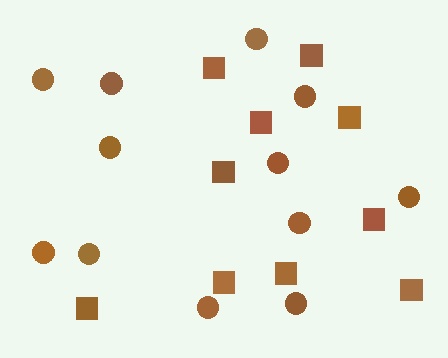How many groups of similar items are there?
There are 2 groups: one group of circles (12) and one group of squares (10).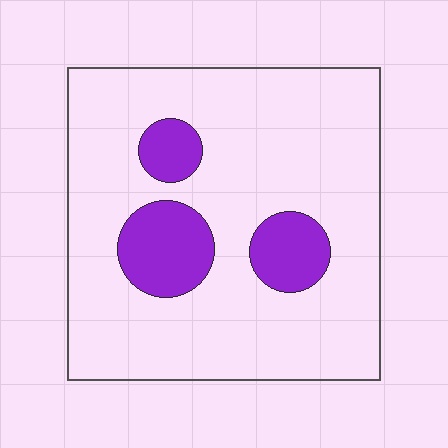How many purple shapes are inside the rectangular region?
3.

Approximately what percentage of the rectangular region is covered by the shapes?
Approximately 15%.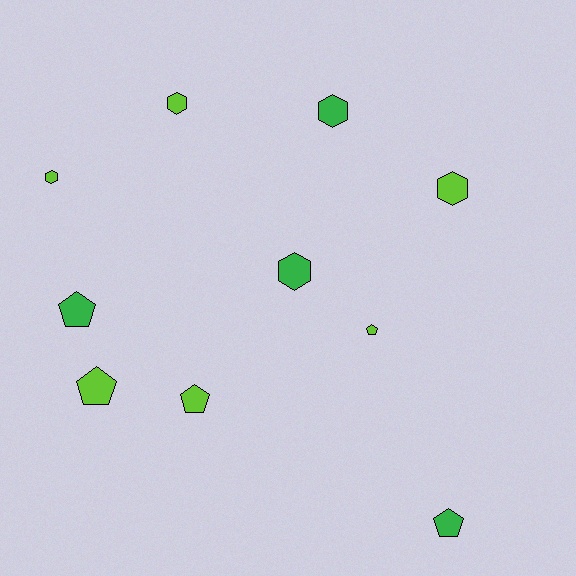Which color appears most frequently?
Lime, with 6 objects.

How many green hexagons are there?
There are 2 green hexagons.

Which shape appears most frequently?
Pentagon, with 5 objects.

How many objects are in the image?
There are 10 objects.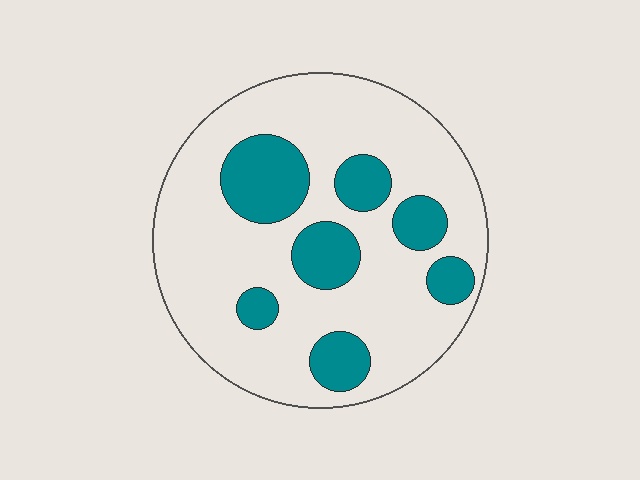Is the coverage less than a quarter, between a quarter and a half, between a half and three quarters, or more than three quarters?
Less than a quarter.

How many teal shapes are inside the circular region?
7.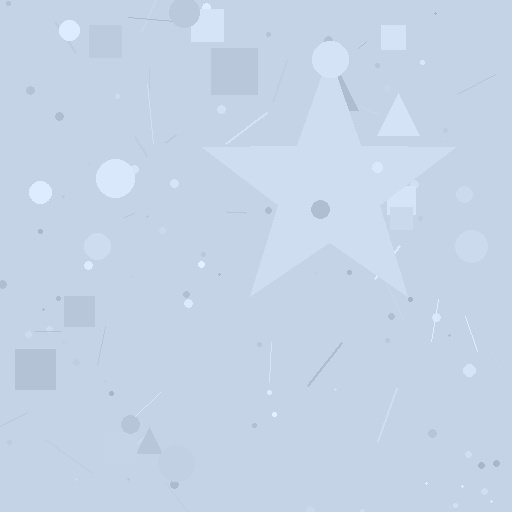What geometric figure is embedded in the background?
A star is embedded in the background.